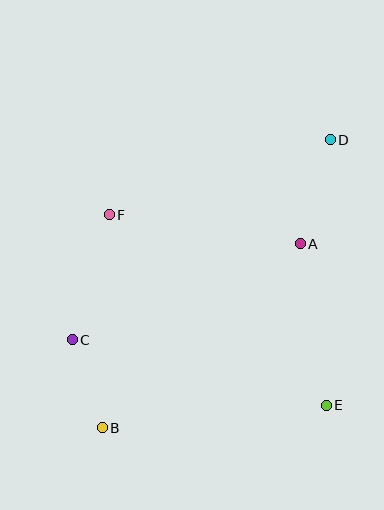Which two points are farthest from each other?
Points B and D are farthest from each other.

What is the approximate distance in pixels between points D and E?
The distance between D and E is approximately 265 pixels.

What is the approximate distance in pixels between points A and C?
The distance between A and C is approximately 247 pixels.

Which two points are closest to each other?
Points B and C are closest to each other.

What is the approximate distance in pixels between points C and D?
The distance between C and D is approximately 327 pixels.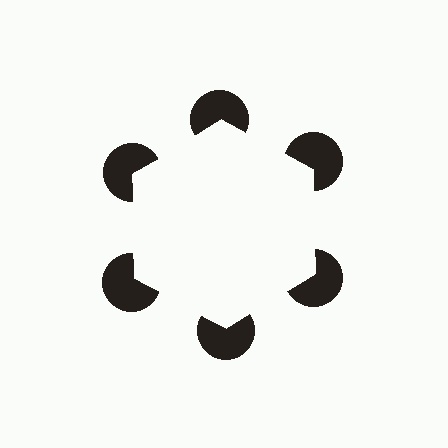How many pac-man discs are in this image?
There are 6 — one at each vertex of the illusory hexagon.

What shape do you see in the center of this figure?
An illusory hexagon — its edges are inferred from the aligned wedge cuts in the pac-man discs, not physically drawn.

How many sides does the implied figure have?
6 sides.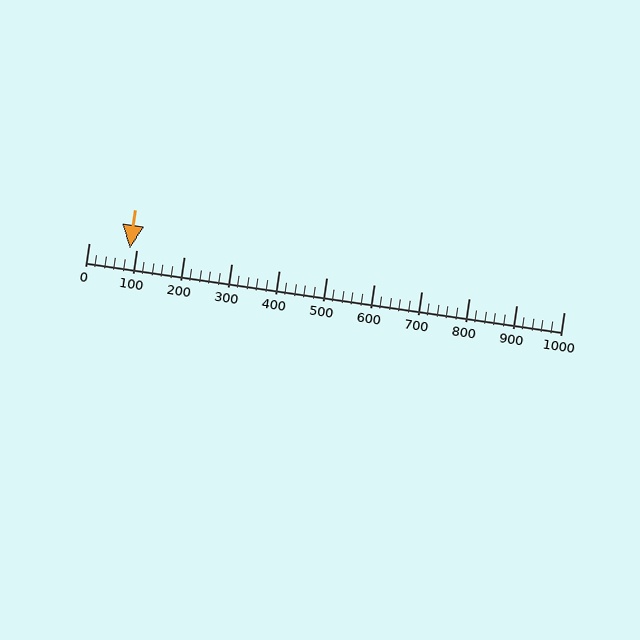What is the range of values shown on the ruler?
The ruler shows values from 0 to 1000.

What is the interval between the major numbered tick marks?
The major tick marks are spaced 100 units apart.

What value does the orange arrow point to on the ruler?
The orange arrow points to approximately 86.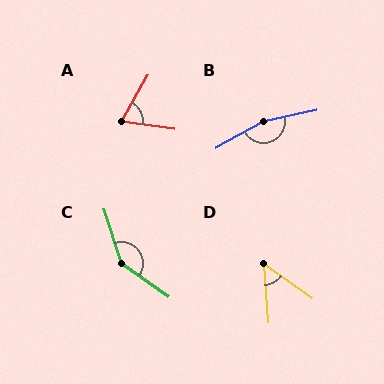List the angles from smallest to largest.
D (50°), A (68°), C (142°), B (163°).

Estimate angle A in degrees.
Approximately 68 degrees.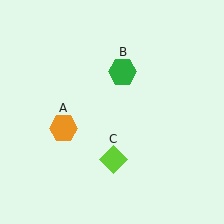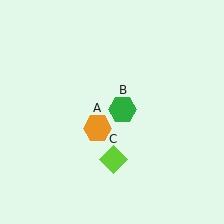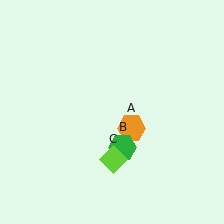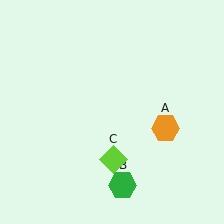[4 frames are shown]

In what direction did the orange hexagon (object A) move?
The orange hexagon (object A) moved right.